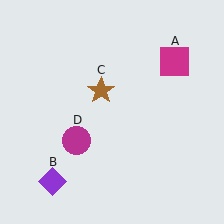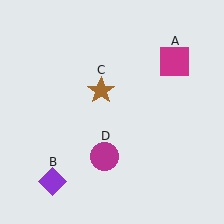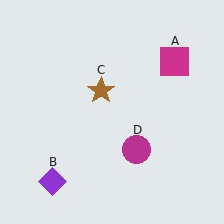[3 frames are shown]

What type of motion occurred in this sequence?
The magenta circle (object D) rotated counterclockwise around the center of the scene.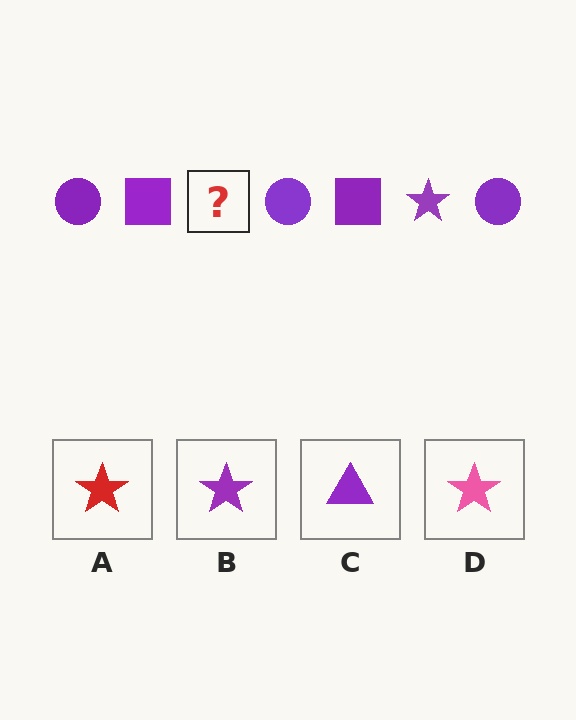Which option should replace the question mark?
Option B.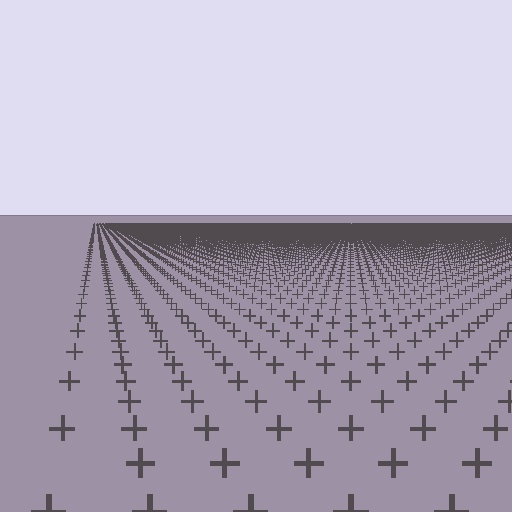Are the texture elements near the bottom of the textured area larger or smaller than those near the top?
Larger. Near the bottom, elements are closer to the viewer and appear at a bigger on-screen size.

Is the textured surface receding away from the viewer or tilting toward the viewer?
The surface is receding away from the viewer. Texture elements get smaller and denser toward the top.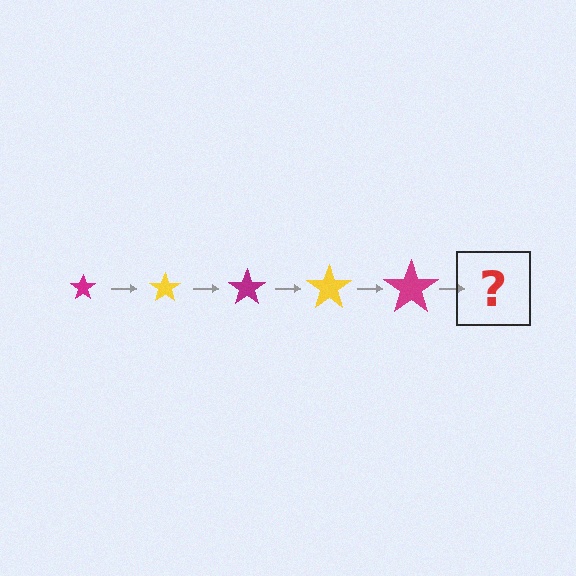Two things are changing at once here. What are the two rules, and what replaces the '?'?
The two rules are that the star grows larger each step and the color cycles through magenta and yellow. The '?' should be a yellow star, larger than the previous one.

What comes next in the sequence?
The next element should be a yellow star, larger than the previous one.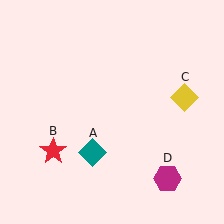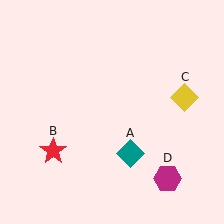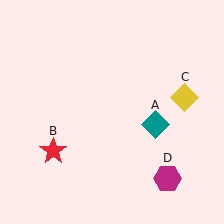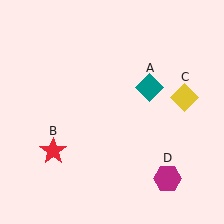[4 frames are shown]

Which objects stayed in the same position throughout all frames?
Red star (object B) and yellow diamond (object C) and magenta hexagon (object D) remained stationary.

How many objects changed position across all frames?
1 object changed position: teal diamond (object A).